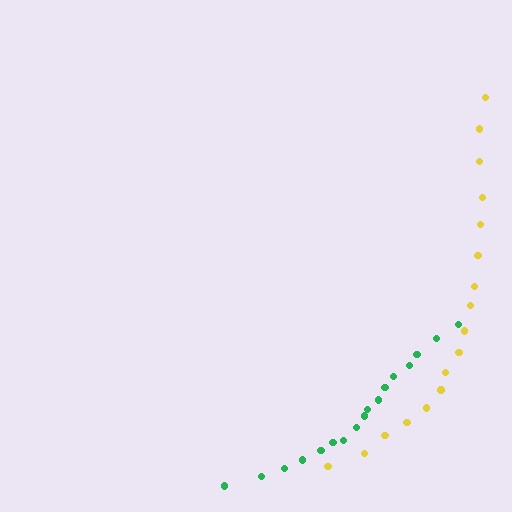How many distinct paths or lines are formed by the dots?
There are 2 distinct paths.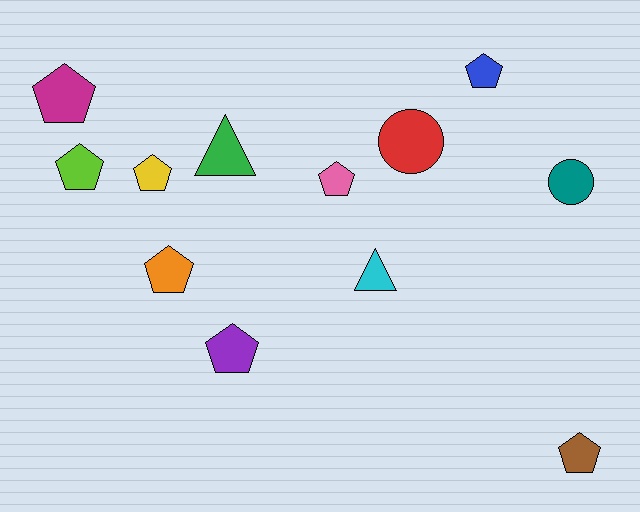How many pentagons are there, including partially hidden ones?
There are 8 pentagons.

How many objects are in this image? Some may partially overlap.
There are 12 objects.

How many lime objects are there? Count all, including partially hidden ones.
There is 1 lime object.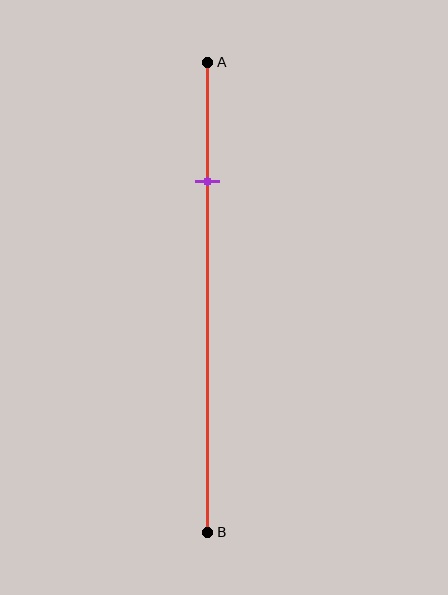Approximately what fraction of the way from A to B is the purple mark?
The purple mark is approximately 25% of the way from A to B.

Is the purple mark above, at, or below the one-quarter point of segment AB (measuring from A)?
The purple mark is approximately at the one-quarter point of segment AB.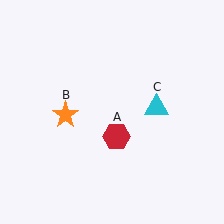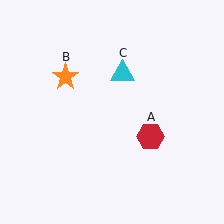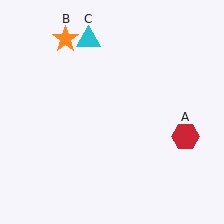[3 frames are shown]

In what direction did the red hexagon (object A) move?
The red hexagon (object A) moved right.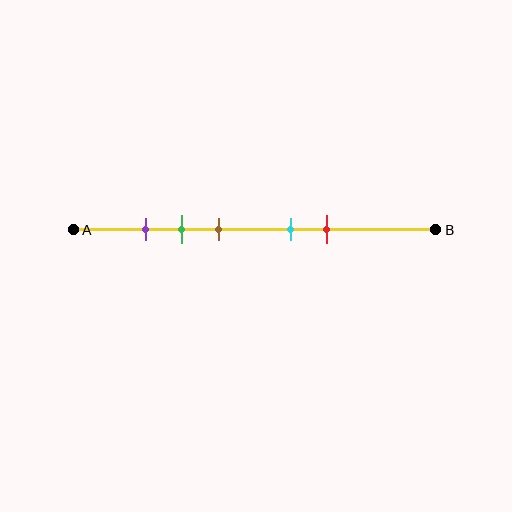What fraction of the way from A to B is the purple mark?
The purple mark is approximately 20% (0.2) of the way from A to B.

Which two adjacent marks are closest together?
The purple and green marks are the closest adjacent pair.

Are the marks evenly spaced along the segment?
No, the marks are not evenly spaced.